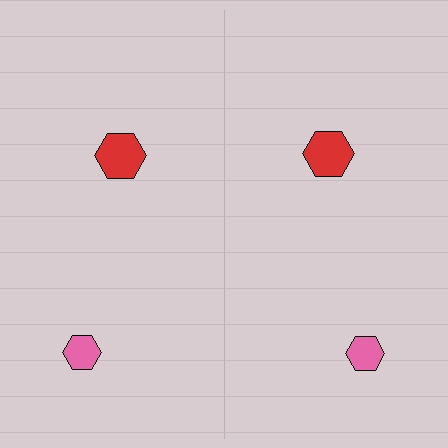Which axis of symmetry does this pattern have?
The pattern has a vertical axis of symmetry running through the center of the image.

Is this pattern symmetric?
Yes, this pattern has bilateral (reflection) symmetry.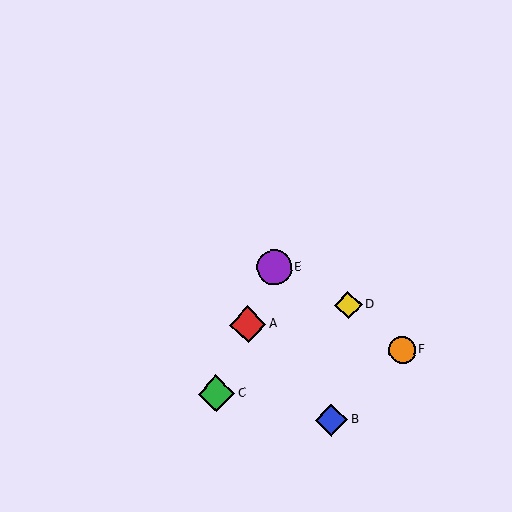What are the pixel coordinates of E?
Object E is at (274, 267).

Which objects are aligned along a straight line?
Objects A, C, E are aligned along a straight line.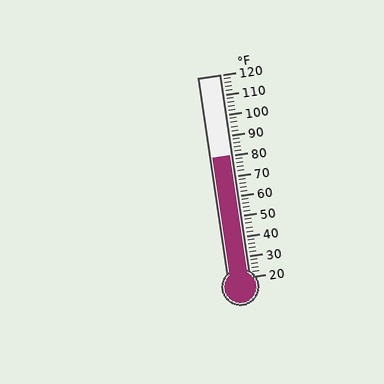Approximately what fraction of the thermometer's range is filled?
The thermometer is filled to approximately 60% of its range.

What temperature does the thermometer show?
The thermometer shows approximately 80°F.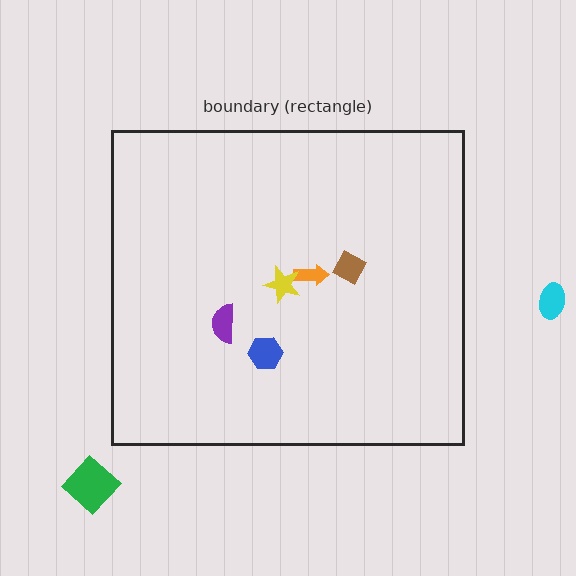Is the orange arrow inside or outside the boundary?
Inside.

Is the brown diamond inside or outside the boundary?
Inside.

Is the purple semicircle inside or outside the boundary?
Inside.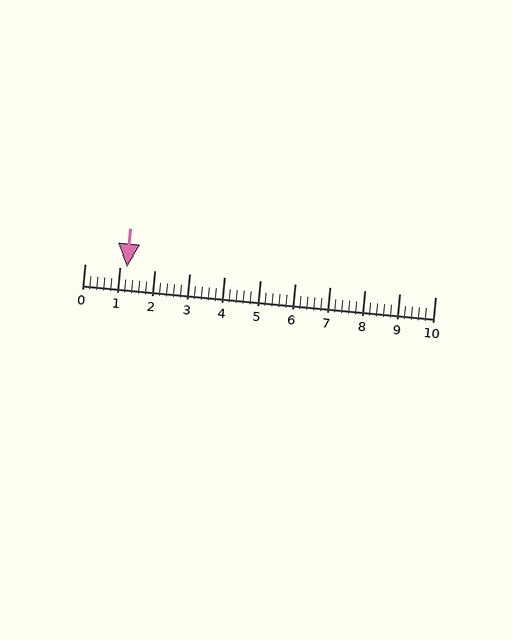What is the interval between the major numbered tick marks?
The major tick marks are spaced 1 units apart.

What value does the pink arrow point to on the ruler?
The pink arrow points to approximately 1.2.